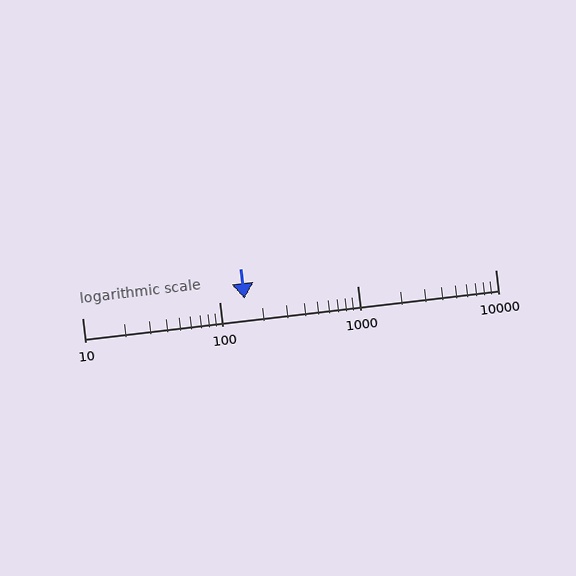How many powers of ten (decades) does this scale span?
The scale spans 3 decades, from 10 to 10000.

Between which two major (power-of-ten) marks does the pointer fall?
The pointer is between 100 and 1000.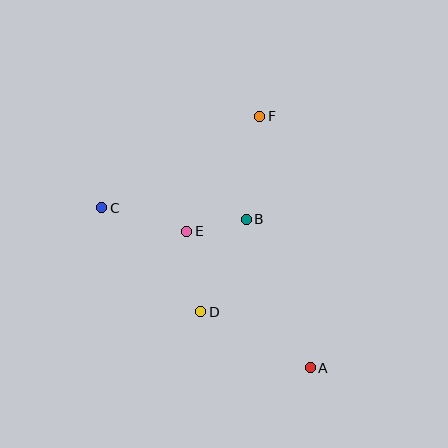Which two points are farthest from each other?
Points A and C are farthest from each other.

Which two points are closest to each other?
Points B and E are closest to each other.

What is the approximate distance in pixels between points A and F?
The distance between A and F is approximately 257 pixels.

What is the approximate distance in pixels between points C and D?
The distance between C and D is approximately 143 pixels.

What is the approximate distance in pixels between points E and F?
The distance between E and F is approximately 136 pixels.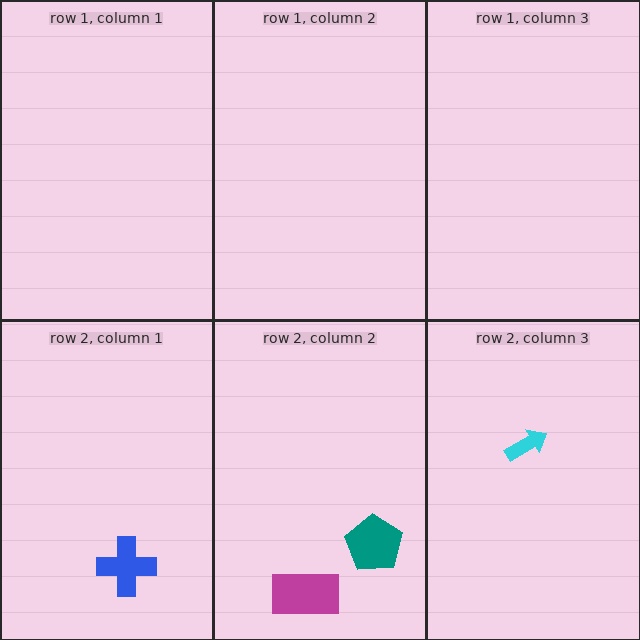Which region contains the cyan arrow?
The row 2, column 3 region.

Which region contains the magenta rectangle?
The row 2, column 2 region.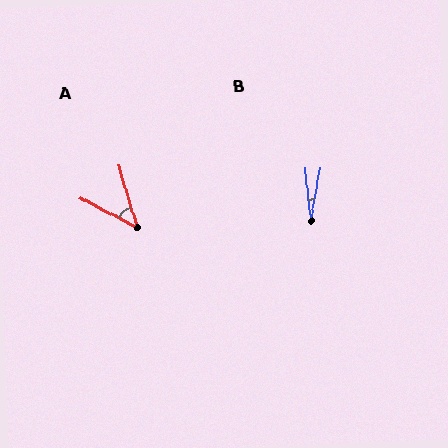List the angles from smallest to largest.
B (15°), A (45°).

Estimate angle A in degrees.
Approximately 45 degrees.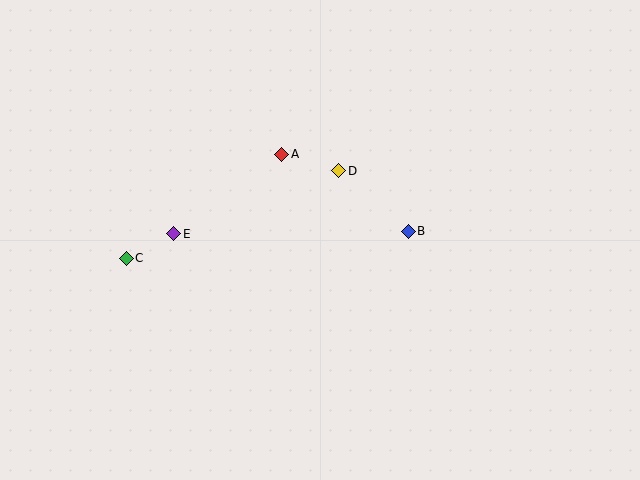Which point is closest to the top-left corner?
Point C is closest to the top-left corner.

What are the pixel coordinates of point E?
Point E is at (174, 234).